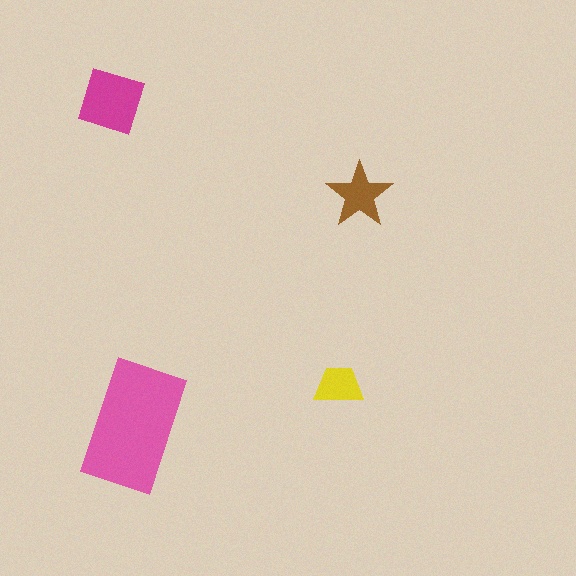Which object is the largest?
The pink rectangle.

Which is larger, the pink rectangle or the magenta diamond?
The pink rectangle.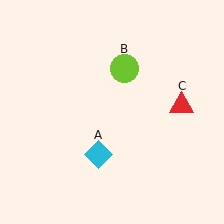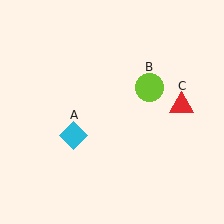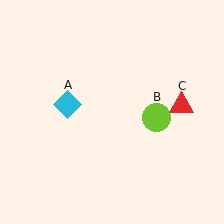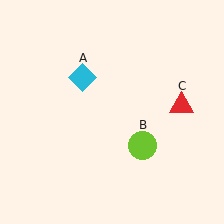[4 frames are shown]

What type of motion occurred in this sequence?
The cyan diamond (object A), lime circle (object B) rotated clockwise around the center of the scene.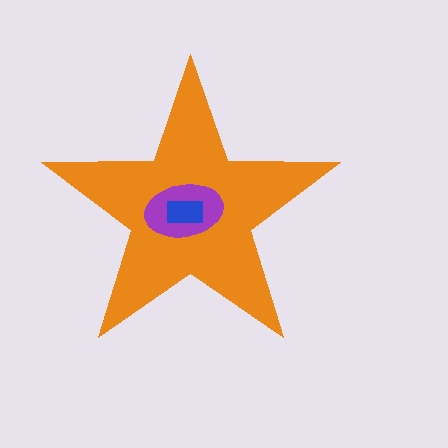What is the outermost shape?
The orange star.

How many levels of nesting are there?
3.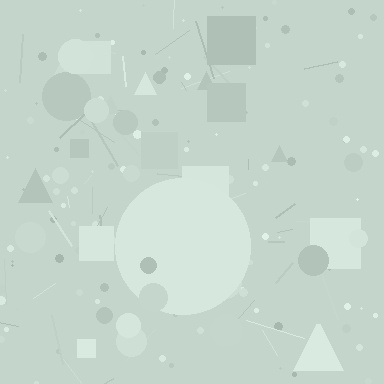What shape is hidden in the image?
A circle is hidden in the image.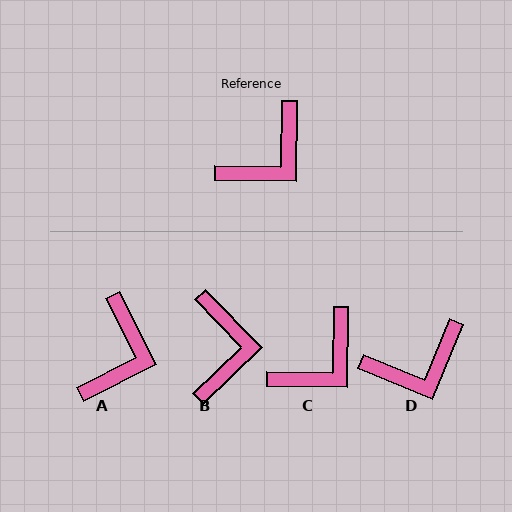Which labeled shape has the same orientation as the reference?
C.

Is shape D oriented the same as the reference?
No, it is off by about 22 degrees.